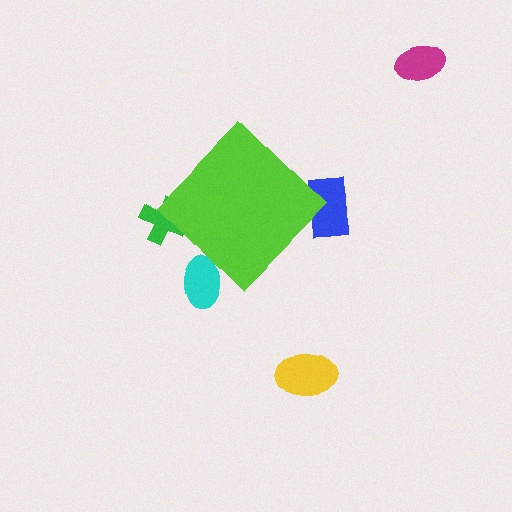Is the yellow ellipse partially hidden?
No, the yellow ellipse is fully visible.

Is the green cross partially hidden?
Yes, the green cross is partially hidden behind the lime diamond.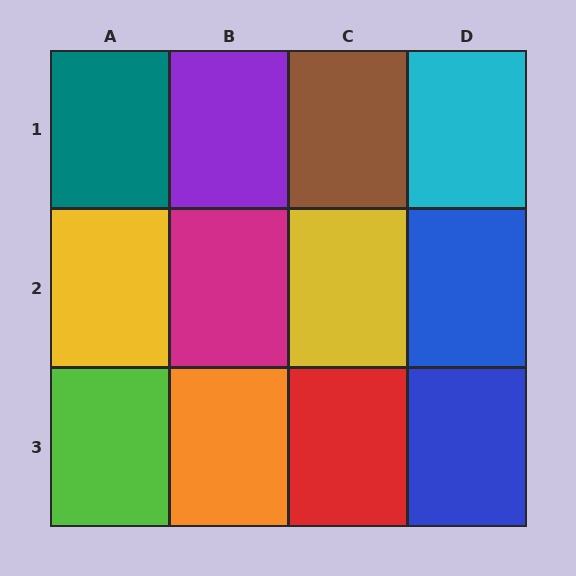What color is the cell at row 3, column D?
Blue.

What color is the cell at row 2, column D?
Blue.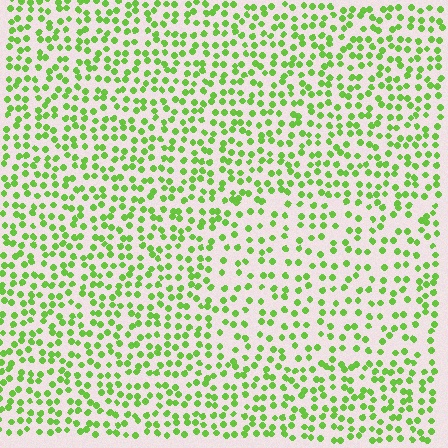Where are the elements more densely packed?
The elements are more densely packed outside the rectangle boundary.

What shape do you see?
I see a rectangle.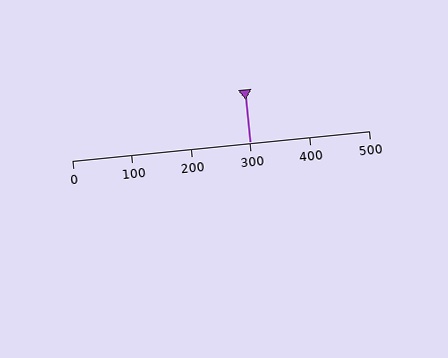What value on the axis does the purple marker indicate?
The marker indicates approximately 300.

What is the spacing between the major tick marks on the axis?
The major ticks are spaced 100 apart.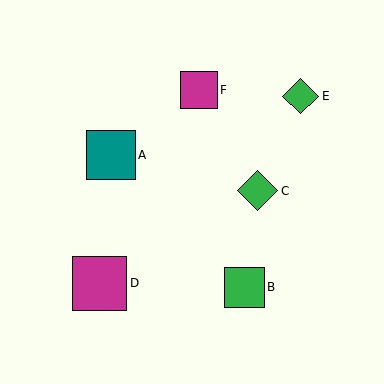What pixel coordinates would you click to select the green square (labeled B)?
Click at (244, 287) to select the green square B.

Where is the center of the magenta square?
The center of the magenta square is at (199, 90).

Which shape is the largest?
The magenta square (labeled D) is the largest.